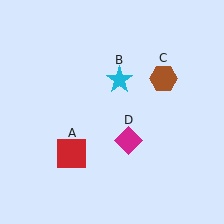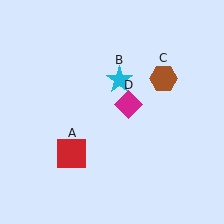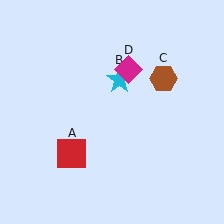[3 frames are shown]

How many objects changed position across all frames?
1 object changed position: magenta diamond (object D).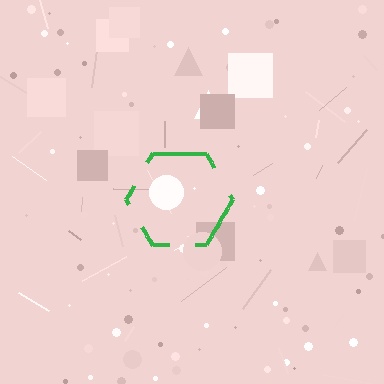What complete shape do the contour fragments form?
The contour fragments form a hexagon.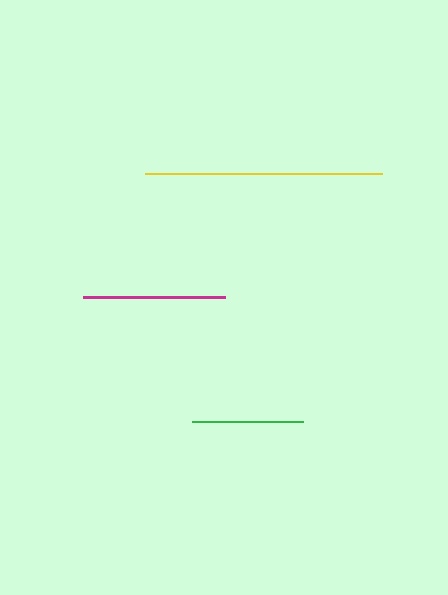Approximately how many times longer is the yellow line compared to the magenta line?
The yellow line is approximately 1.7 times the length of the magenta line.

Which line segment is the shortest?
The green line is the shortest at approximately 111 pixels.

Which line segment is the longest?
The yellow line is the longest at approximately 237 pixels.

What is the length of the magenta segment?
The magenta segment is approximately 142 pixels long.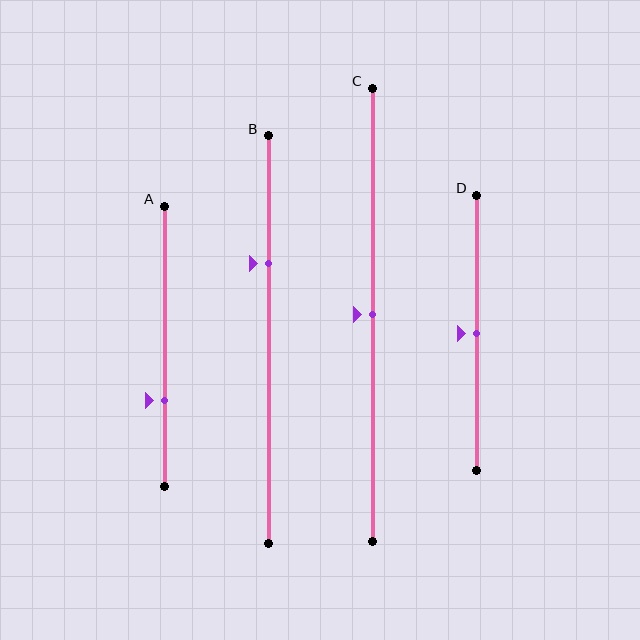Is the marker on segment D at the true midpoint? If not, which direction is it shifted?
Yes, the marker on segment D is at the true midpoint.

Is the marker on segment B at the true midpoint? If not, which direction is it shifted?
No, the marker on segment B is shifted upward by about 19% of the segment length.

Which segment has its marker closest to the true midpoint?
Segment C has its marker closest to the true midpoint.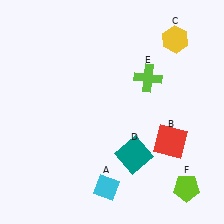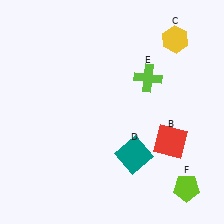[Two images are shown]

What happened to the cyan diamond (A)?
The cyan diamond (A) was removed in Image 2. It was in the bottom-left area of Image 1.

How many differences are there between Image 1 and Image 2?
There is 1 difference between the two images.